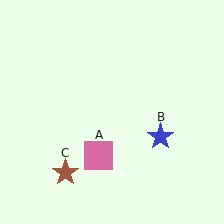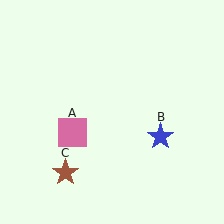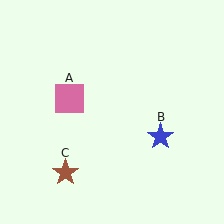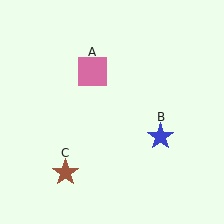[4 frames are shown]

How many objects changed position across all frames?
1 object changed position: pink square (object A).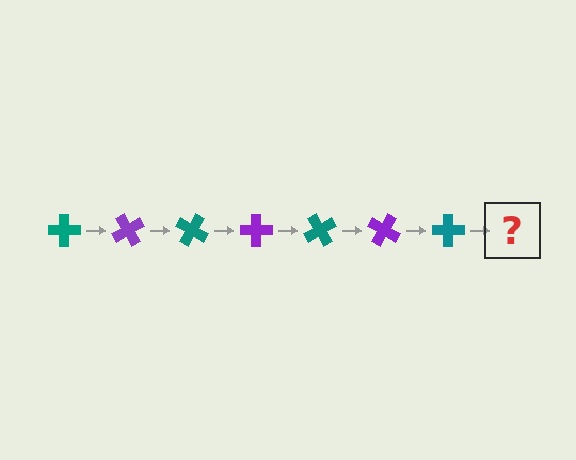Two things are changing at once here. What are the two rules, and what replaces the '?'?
The two rules are that it rotates 60 degrees each step and the color cycles through teal and purple. The '?' should be a purple cross, rotated 420 degrees from the start.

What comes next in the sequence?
The next element should be a purple cross, rotated 420 degrees from the start.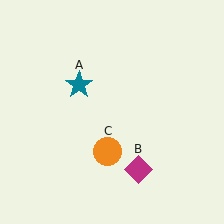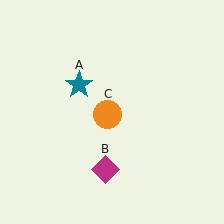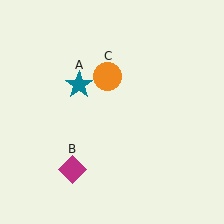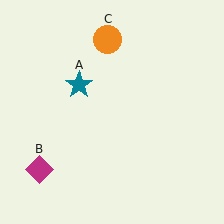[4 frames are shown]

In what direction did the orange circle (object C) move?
The orange circle (object C) moved up.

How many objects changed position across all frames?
2 objects changed position: magenta diamond (object B), orange circle (object C).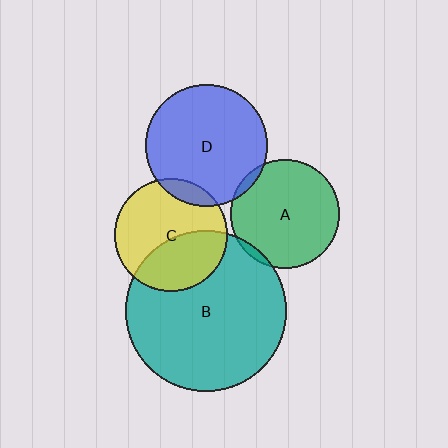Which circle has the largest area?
Circle B (teal).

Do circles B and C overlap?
Yes.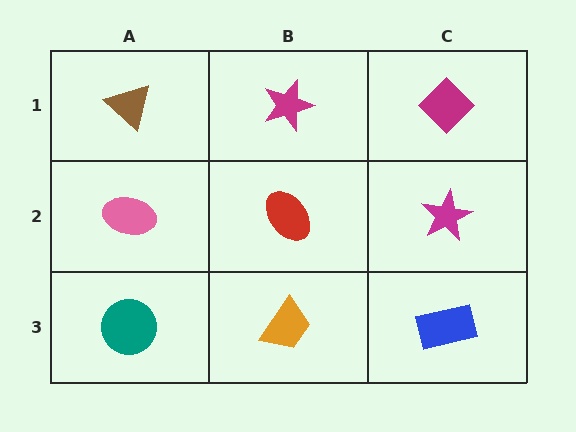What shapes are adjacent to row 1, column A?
A pink ellipse (row 2, column A), a magenta star (row 1, column B).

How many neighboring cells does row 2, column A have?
3.